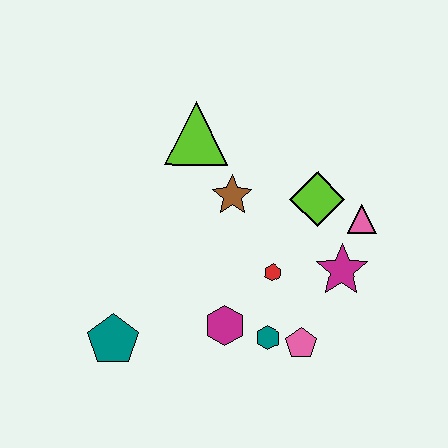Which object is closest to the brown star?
The lime triangle is closest to the brown star.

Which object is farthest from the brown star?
The teal pentagon is farthest from the brown star.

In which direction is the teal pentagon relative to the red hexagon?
The teal pentagon is to the left of the red hexagon.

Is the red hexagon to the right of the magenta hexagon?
Yes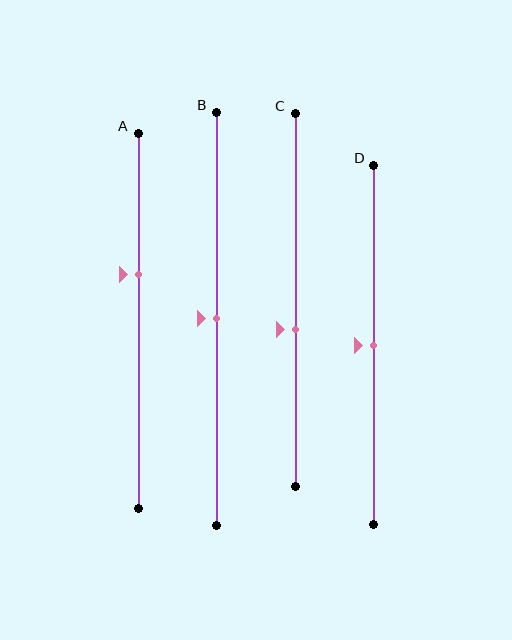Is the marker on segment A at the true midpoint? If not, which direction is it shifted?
No, the marker on segment A is shifted upward by about 12% of the segment length.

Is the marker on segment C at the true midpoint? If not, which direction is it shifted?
No, the marker on segment C is shifted downward by about 8% of the segment length.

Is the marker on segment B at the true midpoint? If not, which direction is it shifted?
Yes, the marker on segment B is at the true midpoint.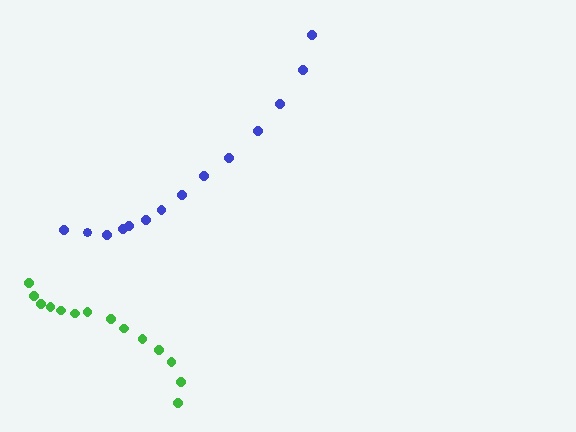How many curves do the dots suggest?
There are 2 distinct paths.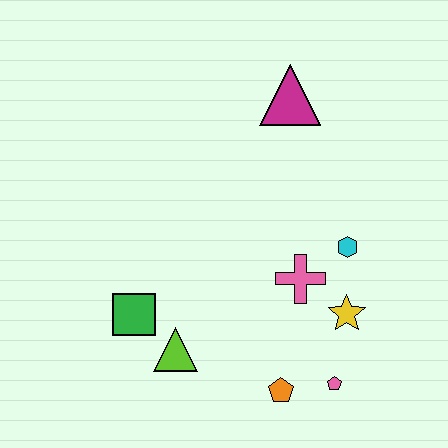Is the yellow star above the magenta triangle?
No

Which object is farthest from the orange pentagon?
The magenta triangle is farthest from the orange pentagon.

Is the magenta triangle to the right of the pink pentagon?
No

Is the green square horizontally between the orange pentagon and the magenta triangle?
No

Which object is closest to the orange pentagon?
The pink pentagon is closest to the orange pentagon.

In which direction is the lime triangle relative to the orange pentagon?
The lime triangle is to the left of the orange pentagon.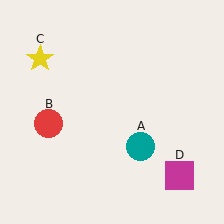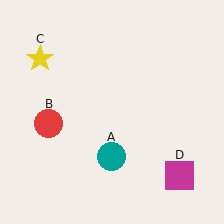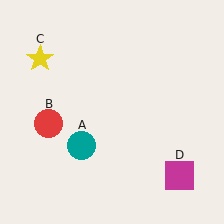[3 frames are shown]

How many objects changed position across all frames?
1 object changed position: teal circle (object A).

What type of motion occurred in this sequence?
The teal circle (object A) rotated clockwise around the center of the scene.